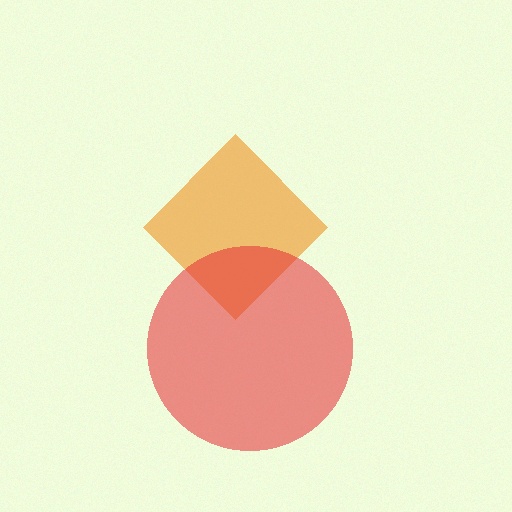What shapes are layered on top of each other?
The layered shapes are: an orange diamond, a red circle.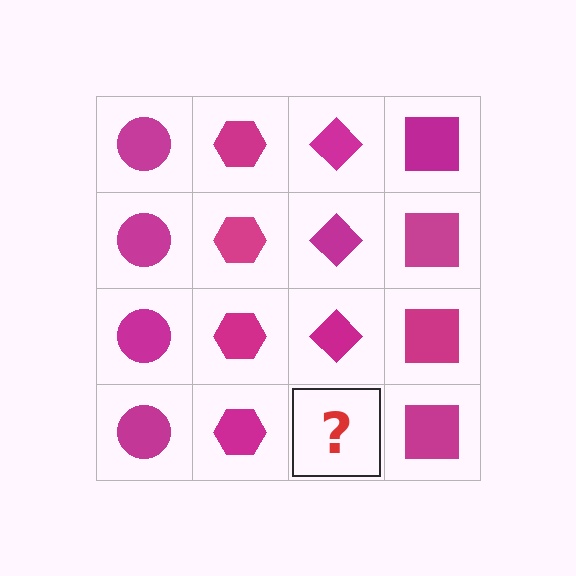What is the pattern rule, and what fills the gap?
The rule is that each column has a consistent shape. The gap should be filled with a magenta diamond.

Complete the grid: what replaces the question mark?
The question mark should be replaced with a magenta diamond.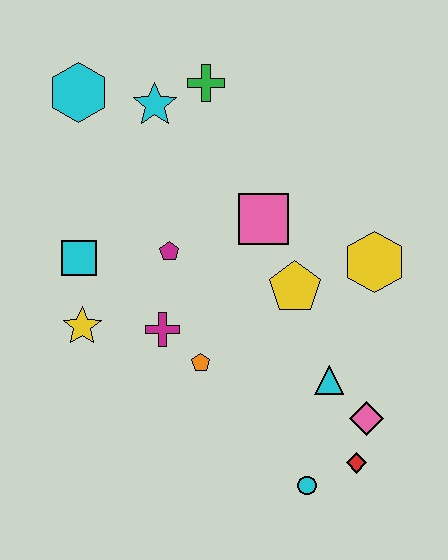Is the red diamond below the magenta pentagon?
Yes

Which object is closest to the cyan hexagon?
The cyan star is closest to the cyan hexagon.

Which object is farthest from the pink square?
The cyan circle is farthest from the pink square.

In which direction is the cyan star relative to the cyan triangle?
The cyan star is above the cyan triangle.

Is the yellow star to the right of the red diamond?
No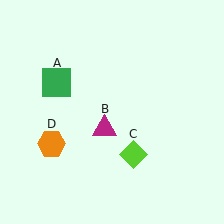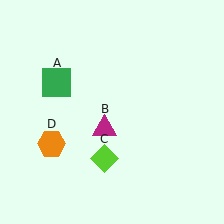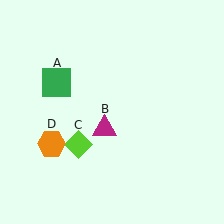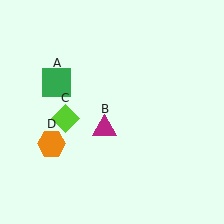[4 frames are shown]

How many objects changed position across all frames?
1 object changed position: lime diamond (object C).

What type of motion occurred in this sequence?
The lime diamond (object C) rotated clockwise around the center of the scene.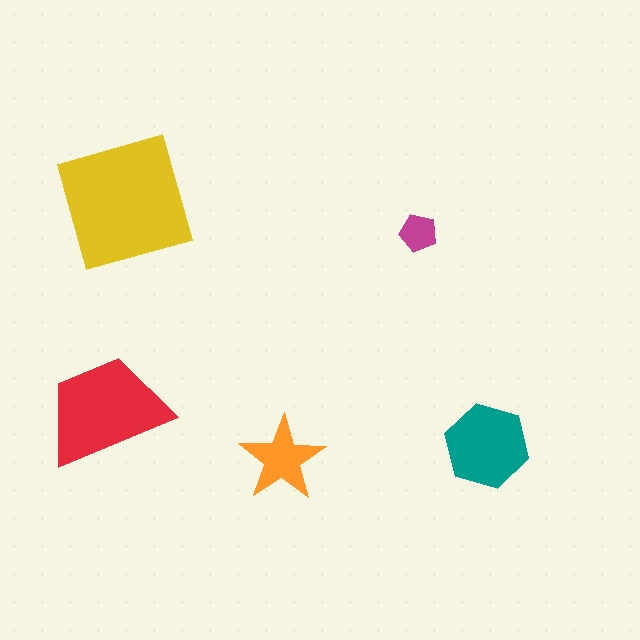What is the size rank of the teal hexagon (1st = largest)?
3rd.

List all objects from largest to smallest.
The yellow square, the red trapezoid, the teal hexagon, the orange star, the magenta pentagon.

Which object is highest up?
The yellow square is topmost.